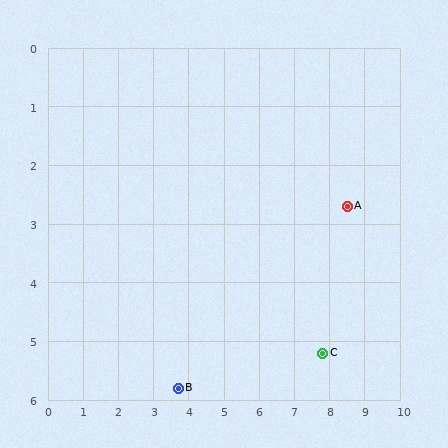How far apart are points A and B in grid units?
Points A and B are about 5.7 grid units apart.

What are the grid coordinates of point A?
Point A is at approximately (8.5, 2.7).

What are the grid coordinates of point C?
Point C is at approximately (7.8, 5.2).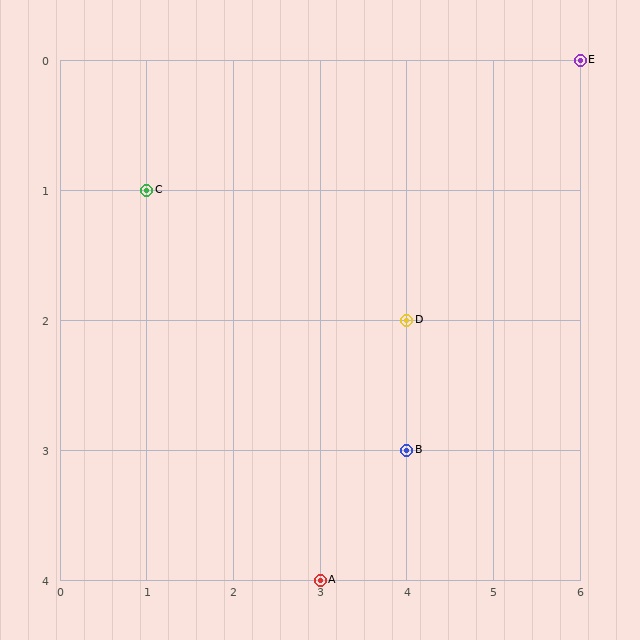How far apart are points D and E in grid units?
Points D and E are 2 columns and 2 rows apart (about 2.8 grid units diagonally).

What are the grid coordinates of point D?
Point D is at grid coordinates (4, 2).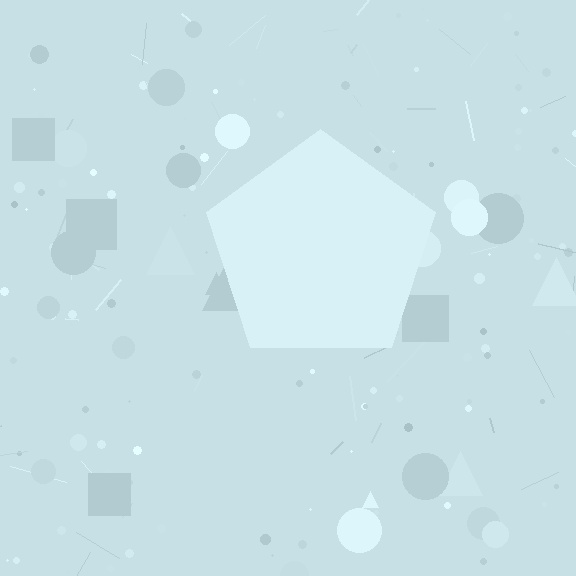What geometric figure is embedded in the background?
A pentagon is embedded in the background.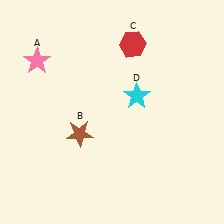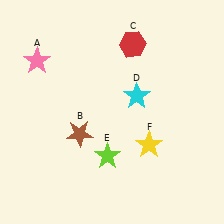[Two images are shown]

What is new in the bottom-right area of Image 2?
A yellow star (F) was added in the bottom-right area of Image 2.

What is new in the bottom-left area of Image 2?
A lime star (E) was added in the bottom-left area of Image 2.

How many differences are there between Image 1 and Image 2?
There are 2 differences between the two images.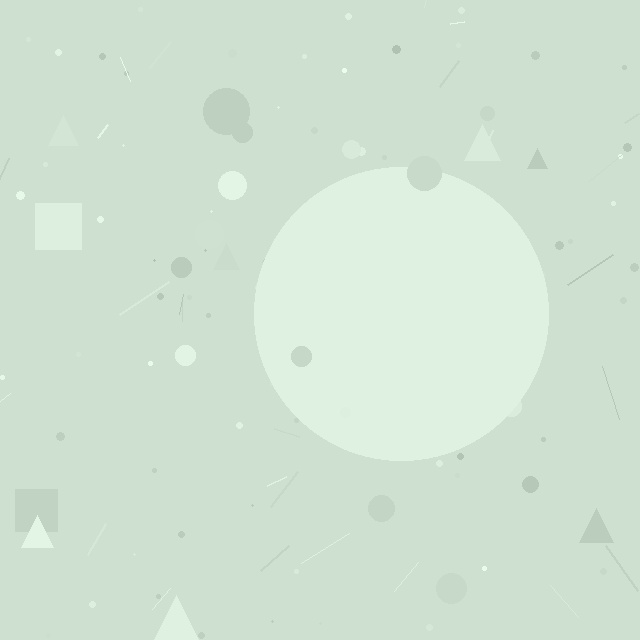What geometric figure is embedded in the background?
A circle is embedded in the background.